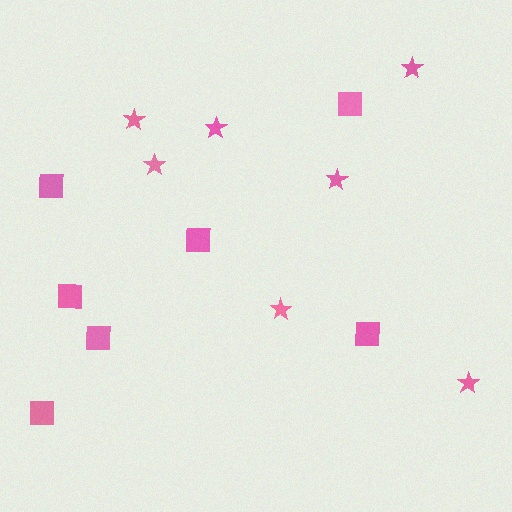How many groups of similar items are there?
There are 2 groups: one group of stars (7) and one group of squares (7).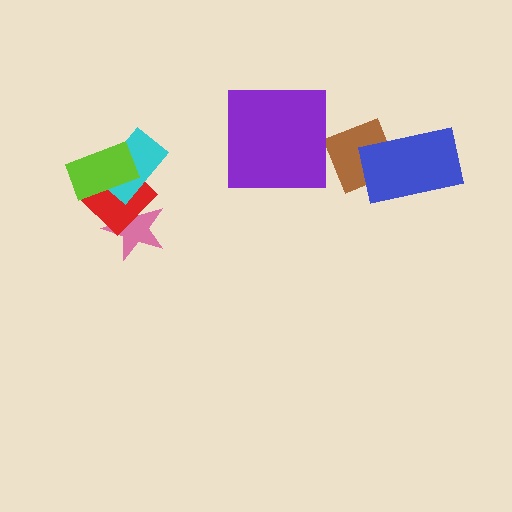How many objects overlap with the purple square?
0 objects overlap with the purple square.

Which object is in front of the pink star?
The red diamond is in front of the pink star.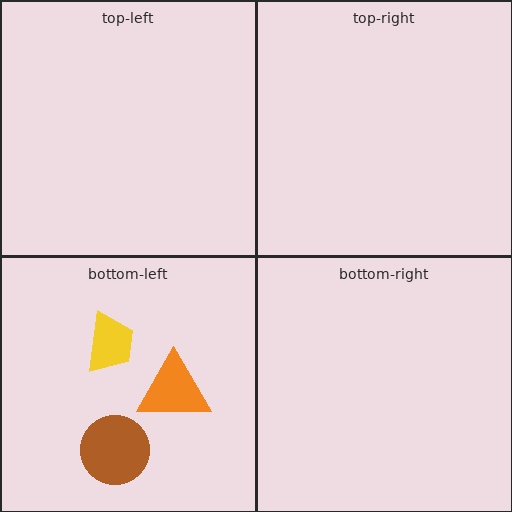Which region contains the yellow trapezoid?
The bottom-left region.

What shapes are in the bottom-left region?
The brown circle, the orange triangle, the yellow trapezoid.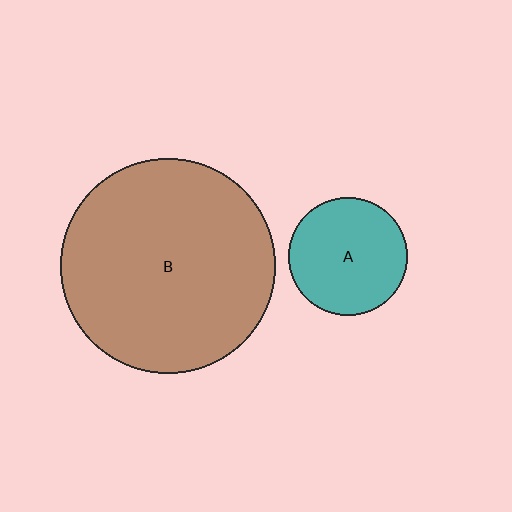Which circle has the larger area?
Circle B (brown).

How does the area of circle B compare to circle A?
Approximately 3.3 times.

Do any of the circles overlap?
No, none of the circles overlap.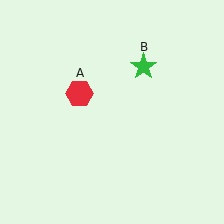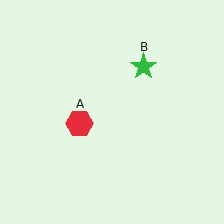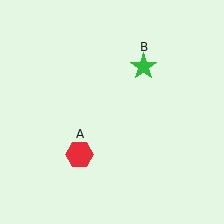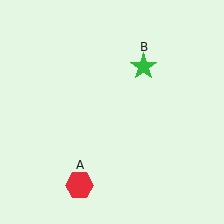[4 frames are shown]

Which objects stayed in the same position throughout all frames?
Green star (object B) remained stationary.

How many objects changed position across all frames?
1 object changed position: red hexagon (object A).